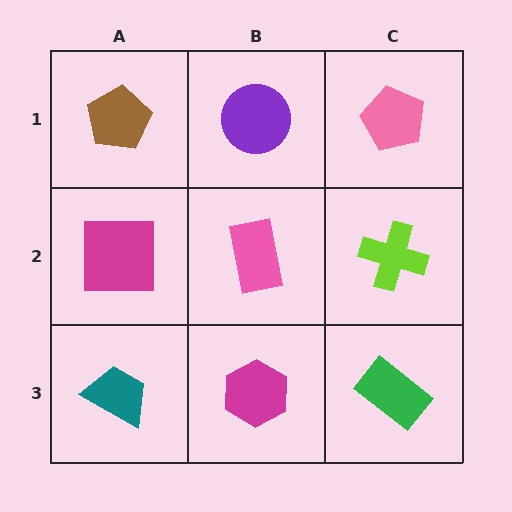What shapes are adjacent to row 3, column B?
A pink rectangle (row 2, column B), a teal trapezoid (row 3, column A), a green rectangle (row 3, column C).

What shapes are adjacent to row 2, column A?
A brown pentagon (row 1, column A), a teal trapezoid (row 3, column A), a pink rectangle (row 2, column B).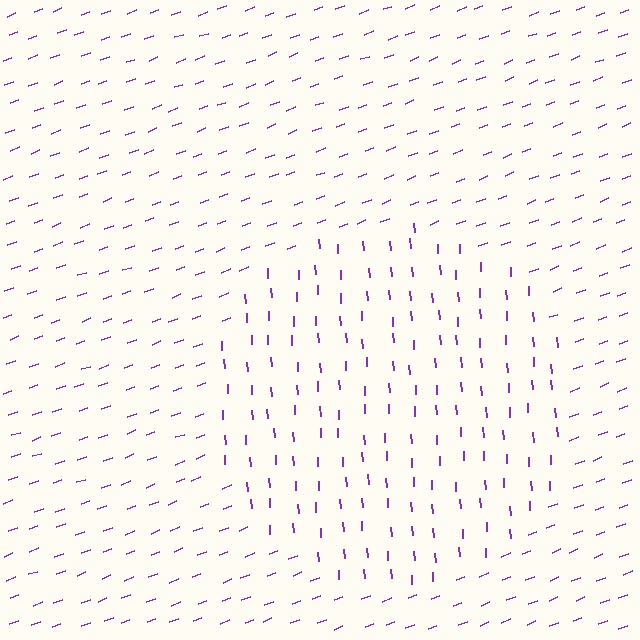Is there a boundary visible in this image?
Yes, there is a texture boundary formed by a change in line orientation.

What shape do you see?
I see a circle.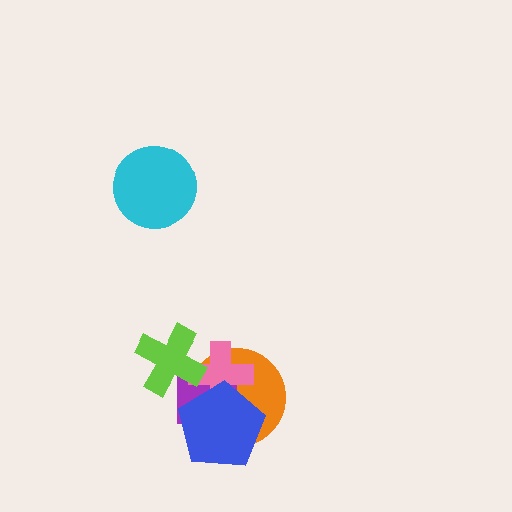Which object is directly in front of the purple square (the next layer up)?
The pink cross is directly in front of the purple square.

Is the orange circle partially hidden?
Yes, it is partially covered by another shape.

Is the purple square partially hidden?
Yes, it is partially covered by another shape.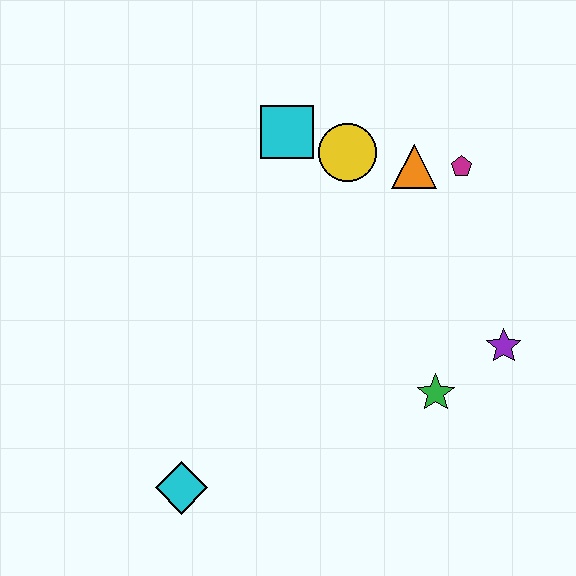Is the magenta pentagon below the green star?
No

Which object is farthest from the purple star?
The cyan diamond is farthest from the purple star.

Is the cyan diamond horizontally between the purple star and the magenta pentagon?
No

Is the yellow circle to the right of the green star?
No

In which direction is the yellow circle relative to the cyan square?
The yellow circle is to the right of the cyan square.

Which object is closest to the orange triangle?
The magenta pentagon is closest to the orange triangle.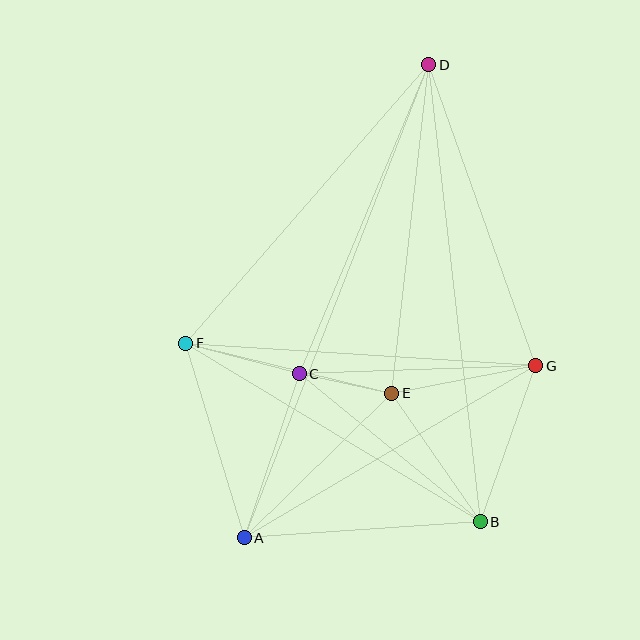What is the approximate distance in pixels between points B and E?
The distance between B and E is approximately 156 pixels.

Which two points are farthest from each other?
Points A and D are farthest from each other.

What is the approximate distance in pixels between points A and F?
The distance between A and F is approximately 203 pixels.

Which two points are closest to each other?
Points C and E are closest to each other.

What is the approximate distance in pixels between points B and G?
The distance between B and G is approximately 165 pixels.